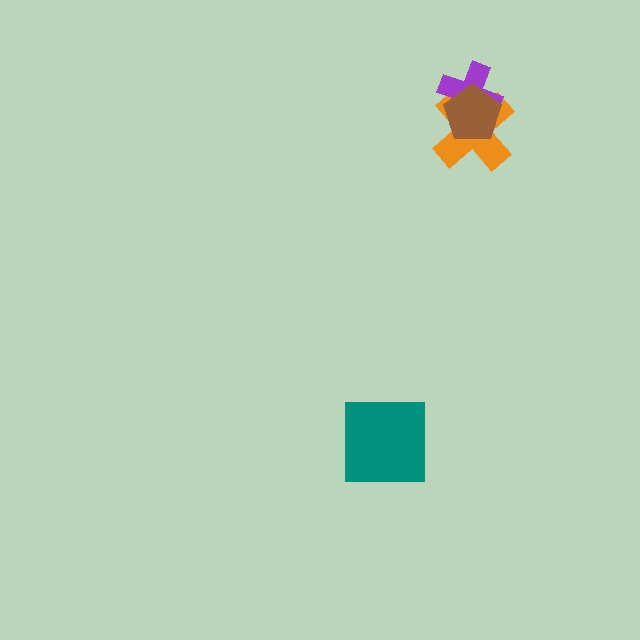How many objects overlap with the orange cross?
2 objects overlap with the orange cross.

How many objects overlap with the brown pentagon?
2 objects overlap with the brown pentagon.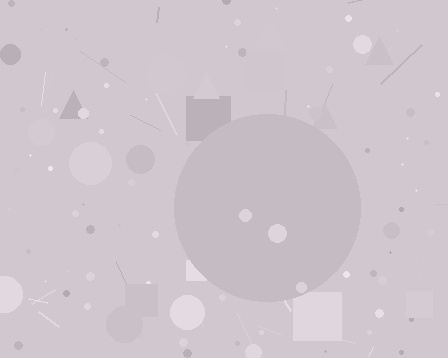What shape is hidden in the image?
A circle is hidden in the image.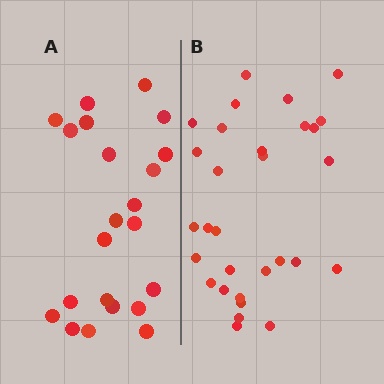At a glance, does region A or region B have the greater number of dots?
Region B (the right region) has more dots.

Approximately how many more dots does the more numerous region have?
Region B has roughly 8 or so more dots than region A.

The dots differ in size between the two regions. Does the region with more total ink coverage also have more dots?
No. Region A has more total ink coverage because its dots are larger, but region B actually contains more individual dots. Total area can be misleading — the number of items is what matters here.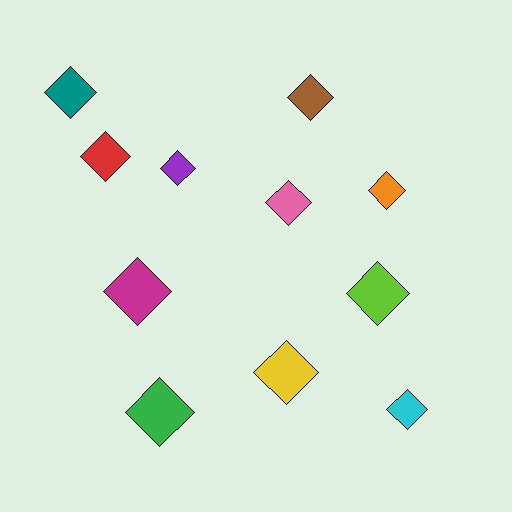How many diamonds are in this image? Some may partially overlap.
There are 11 diamonds.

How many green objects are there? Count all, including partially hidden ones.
There is 1 green object.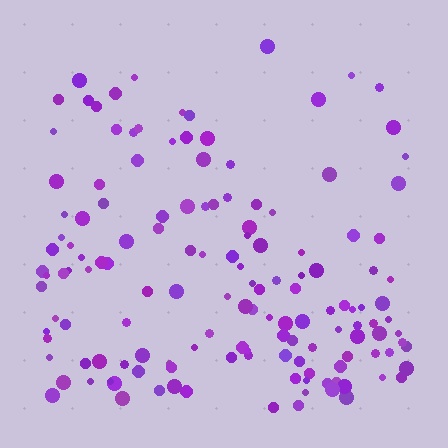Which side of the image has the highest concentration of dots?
The bottom.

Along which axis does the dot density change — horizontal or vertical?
Vertical.